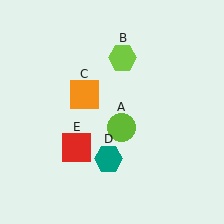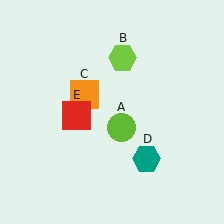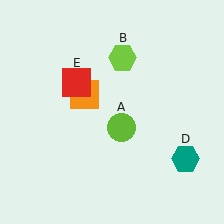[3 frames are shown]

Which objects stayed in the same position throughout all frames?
Lime circle (object A) and lime hexagon (object B) and orange square (object C) remained stationary.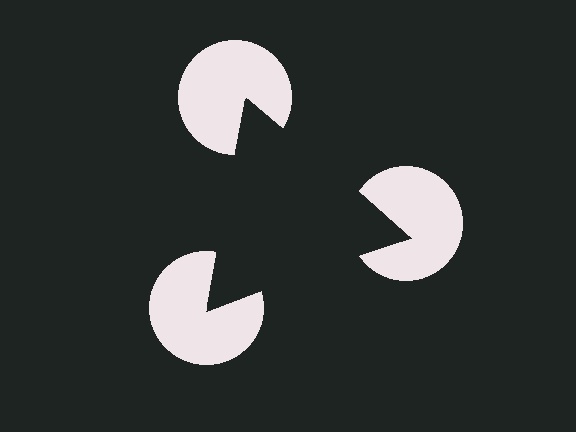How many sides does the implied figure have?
3 sides.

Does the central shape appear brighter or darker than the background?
It typically appears slightly darker than the background, even though no actual brightness change is drawn.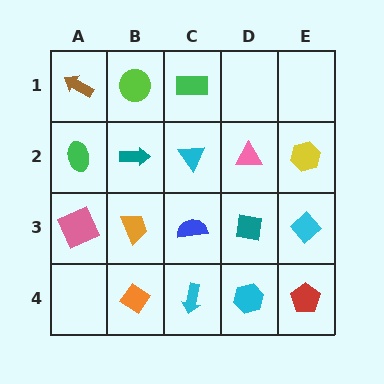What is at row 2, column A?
A green ellipse.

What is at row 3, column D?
A teal square.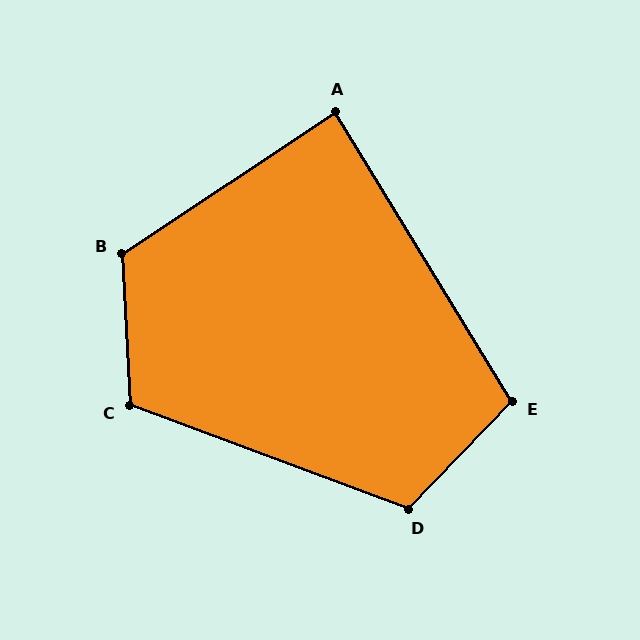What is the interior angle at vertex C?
Approximately 113 degrees (obtuse).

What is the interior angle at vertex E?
Approximately 105 degrees (obtuse).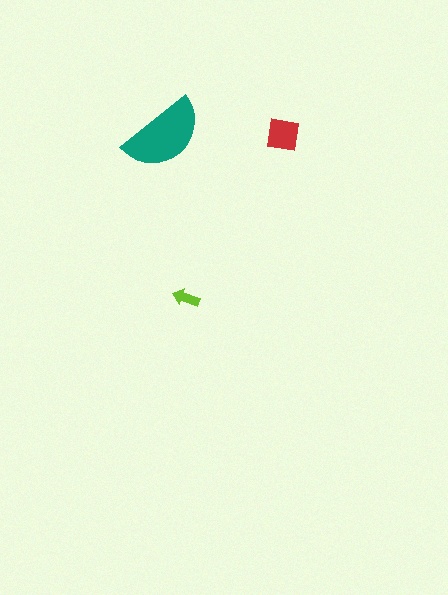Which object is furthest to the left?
The teal semicircle is leftmost.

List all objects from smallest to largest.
The lime arrow, the red square, the teal semicircle.